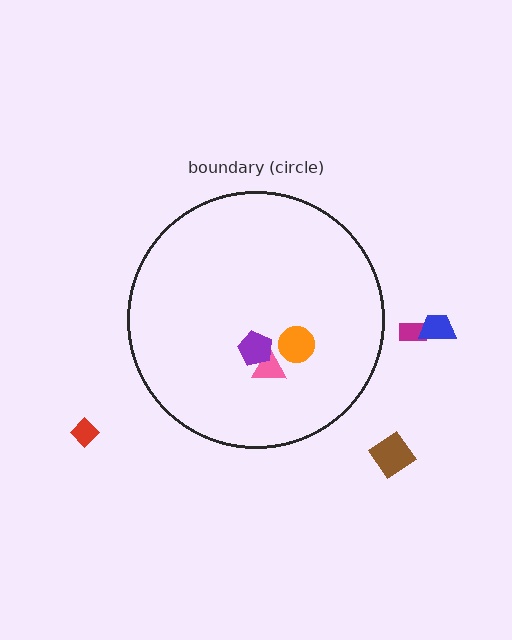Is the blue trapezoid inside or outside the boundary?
Outside.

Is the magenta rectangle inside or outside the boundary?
Outside.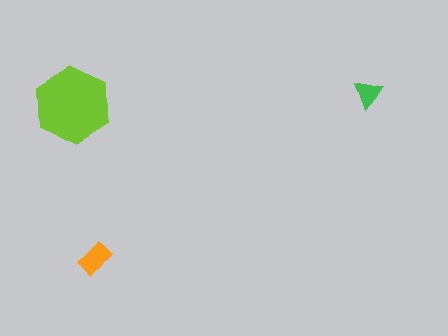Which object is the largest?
The lime hexagon.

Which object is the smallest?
The green triangle.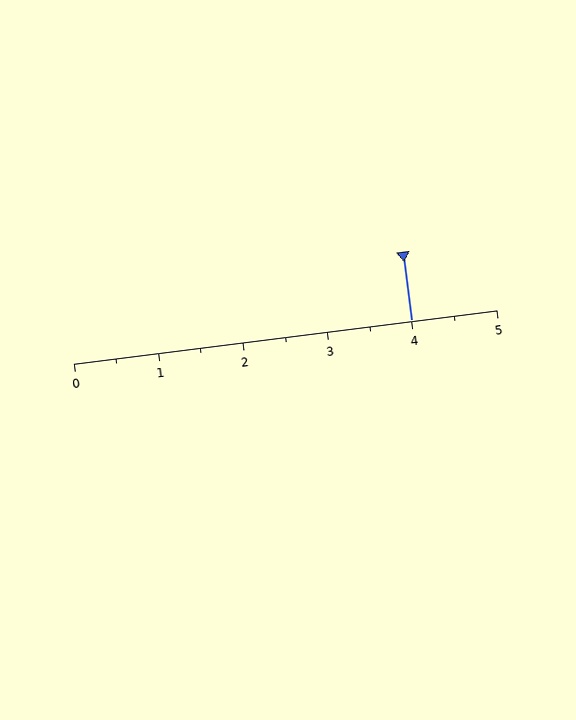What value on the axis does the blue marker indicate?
The marker indicates approximately 4.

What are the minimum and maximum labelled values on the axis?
The axis runs from 0 to 5.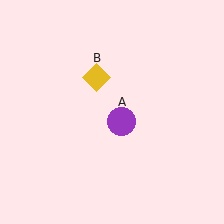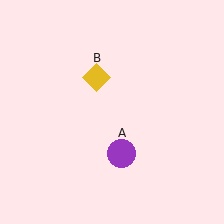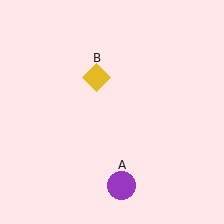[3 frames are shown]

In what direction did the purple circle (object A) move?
The purple circle (object A) moved down.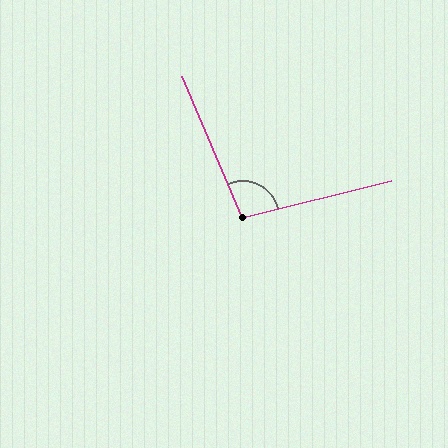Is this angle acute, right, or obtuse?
It is obtuse.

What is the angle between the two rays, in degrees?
Approximately 99 degrees.